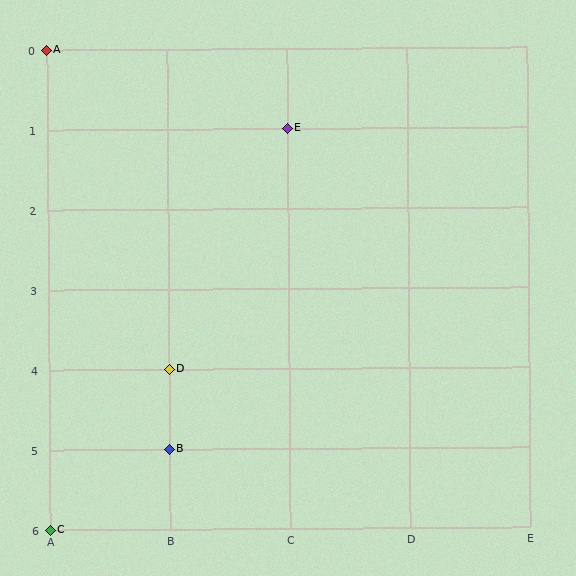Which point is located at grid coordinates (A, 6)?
Point C is at (A, 6).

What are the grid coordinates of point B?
Point B is at grid coordinates (B, 5).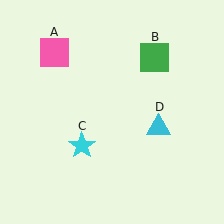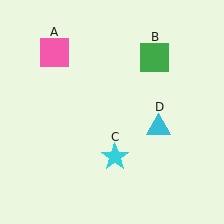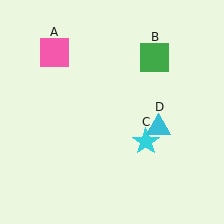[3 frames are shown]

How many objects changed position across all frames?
1 object changed position: cyan star (object C).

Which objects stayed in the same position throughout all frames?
Pink square (object A) and green square (object B) and cyan triangle (object D) remained stationary.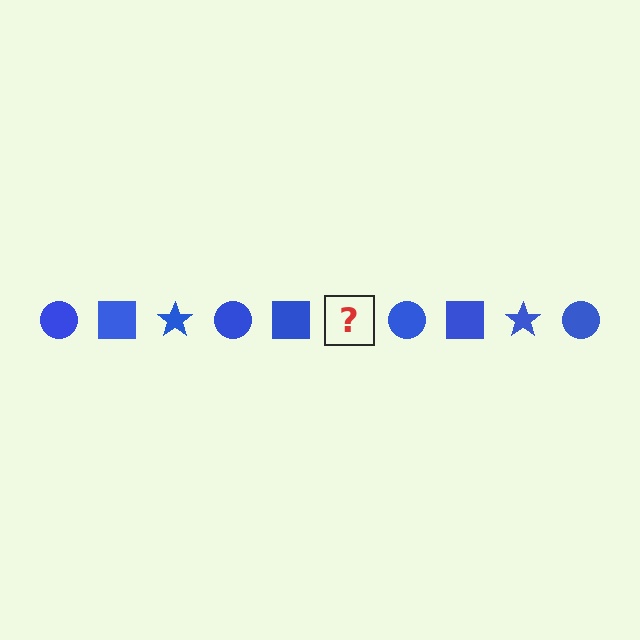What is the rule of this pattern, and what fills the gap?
The rule is that the pattern cycles through circle, square, star shapes in blue. The gap should be filled with a blue star.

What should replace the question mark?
The question mark should be replaced with a blue star.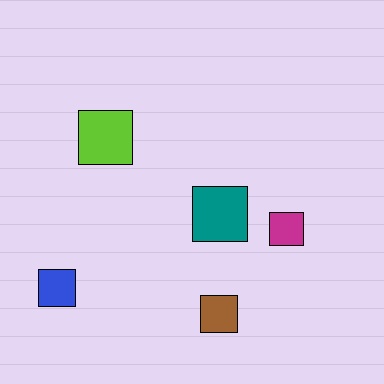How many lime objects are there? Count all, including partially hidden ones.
There is 1 lime object.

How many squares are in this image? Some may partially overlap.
There are 5 squares.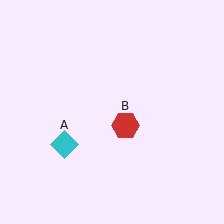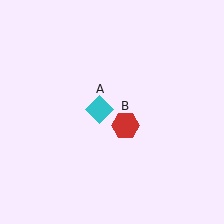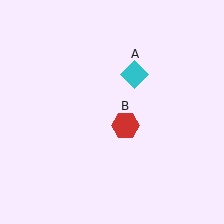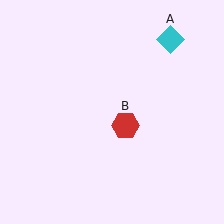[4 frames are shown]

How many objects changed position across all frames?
1 object changed position: cyan diamond (object A).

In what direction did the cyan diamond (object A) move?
The cyan diamond (object A) moved up and to the right.